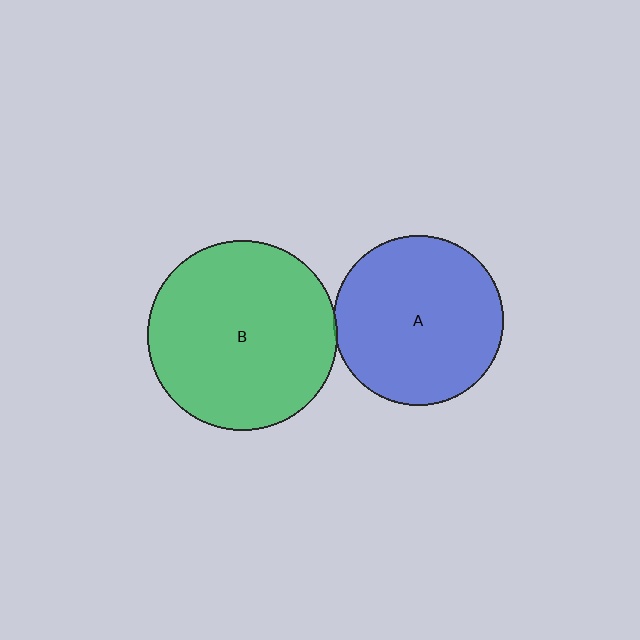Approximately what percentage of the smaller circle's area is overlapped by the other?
Approximately 5%.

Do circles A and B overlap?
Yes.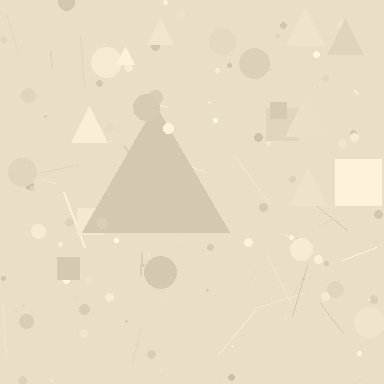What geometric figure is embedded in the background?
A triangle is embedded in the background.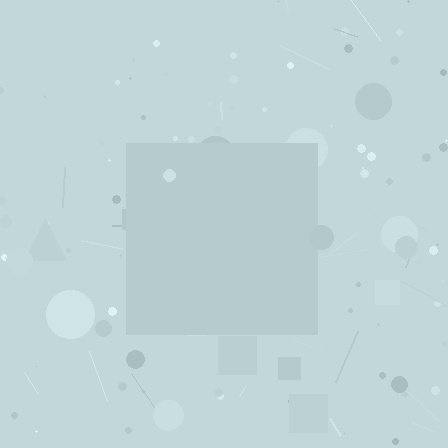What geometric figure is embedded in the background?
A square is embedded in the background.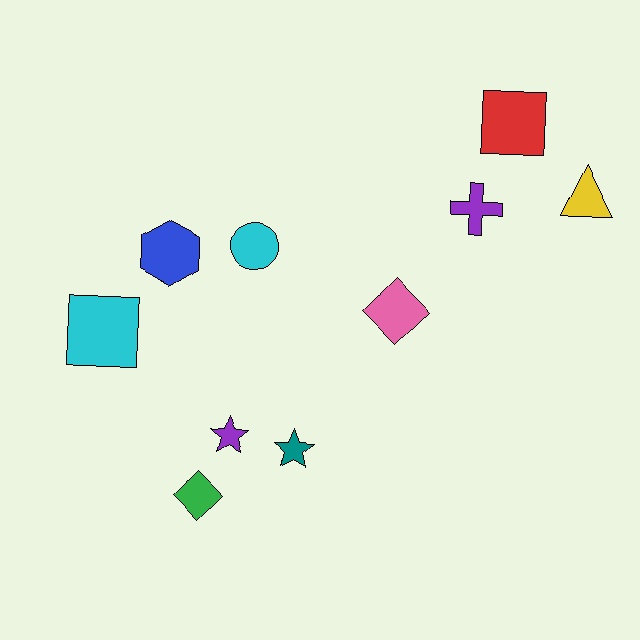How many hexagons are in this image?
There is 1 hexagon.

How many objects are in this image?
There are 10 objects.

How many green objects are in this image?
There is 1 green object.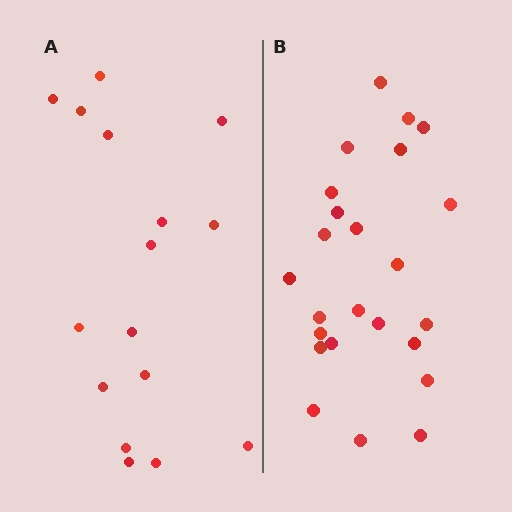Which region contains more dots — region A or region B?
Region B (the right region) has more dots.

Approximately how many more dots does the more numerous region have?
Region B has roughly 8 or so more dots than region A.